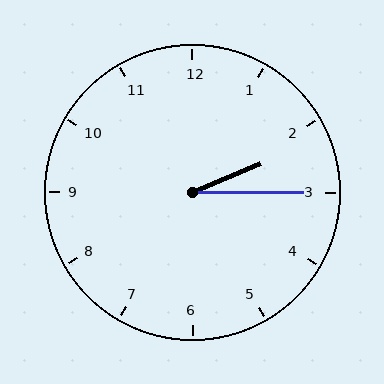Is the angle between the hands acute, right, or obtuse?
It is acute.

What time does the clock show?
2:15.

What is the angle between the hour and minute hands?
Approximately 22 degrees.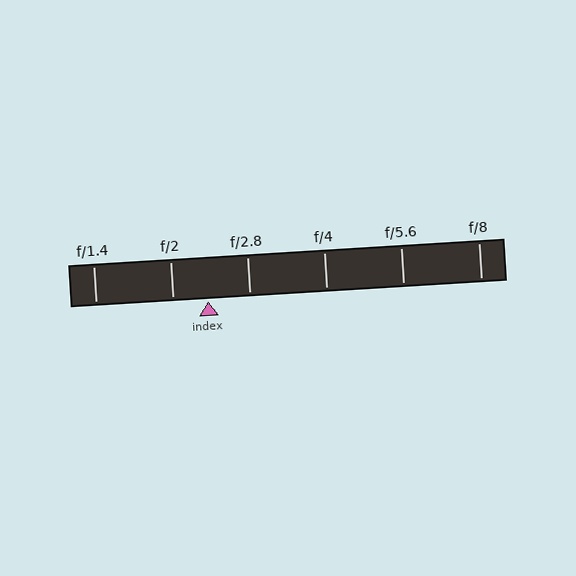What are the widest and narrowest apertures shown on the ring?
The widest aperture shown is f/1.4 and the narrowest is f/8.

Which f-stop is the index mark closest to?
The index mark is closest to f/2.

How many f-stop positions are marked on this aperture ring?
There are 6 f-stop positions marked.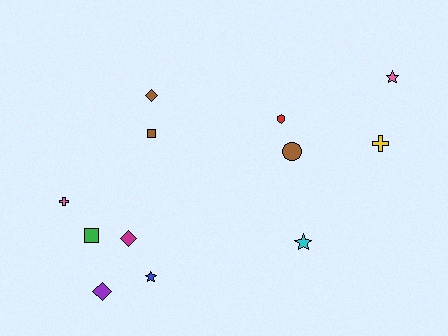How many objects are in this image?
There are 12 objects.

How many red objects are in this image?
There is 1 red object.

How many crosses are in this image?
There are 2 crosses.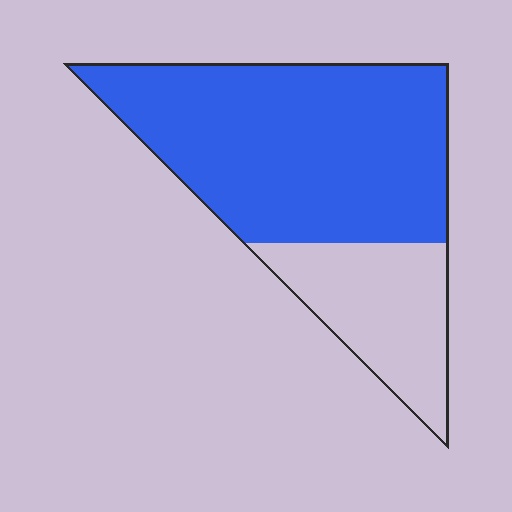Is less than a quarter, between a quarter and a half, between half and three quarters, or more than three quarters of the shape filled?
Between half and three quarters.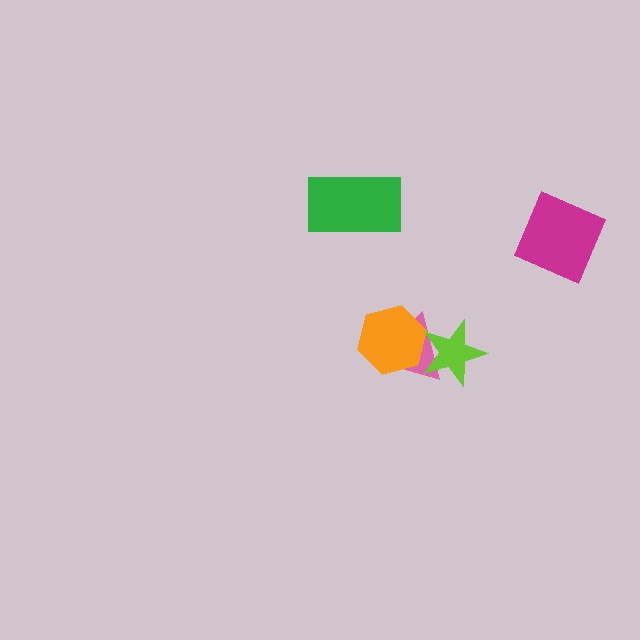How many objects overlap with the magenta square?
0 objects overlap with the magenta square.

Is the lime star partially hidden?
No, no other shape covers it.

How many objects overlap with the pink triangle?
2 objects overlap with the pink triangle.